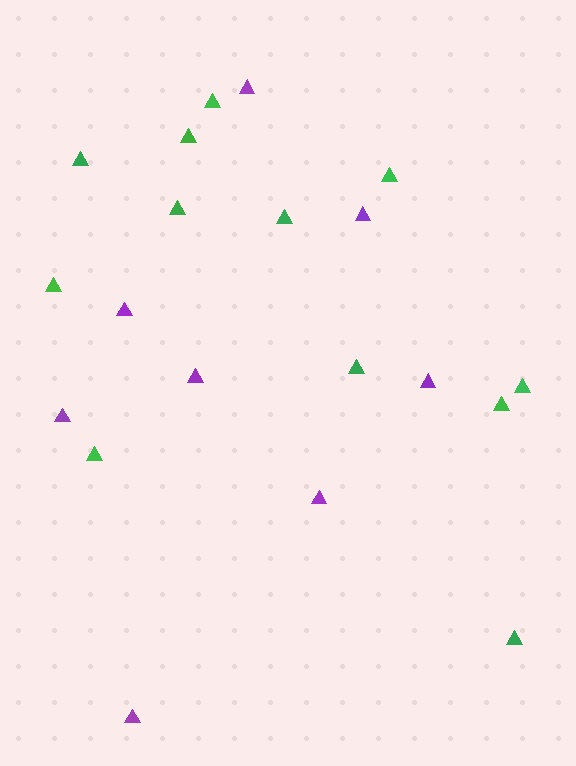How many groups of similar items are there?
There are 2 groups: one group of purple triangles (8) and one group of green triangles (12).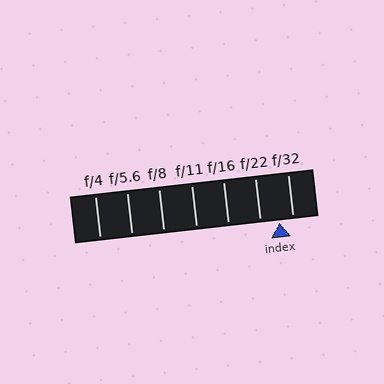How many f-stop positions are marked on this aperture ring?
There are 7 f-stop positions marked.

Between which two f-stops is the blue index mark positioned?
The index mark is between f/22 and f/32.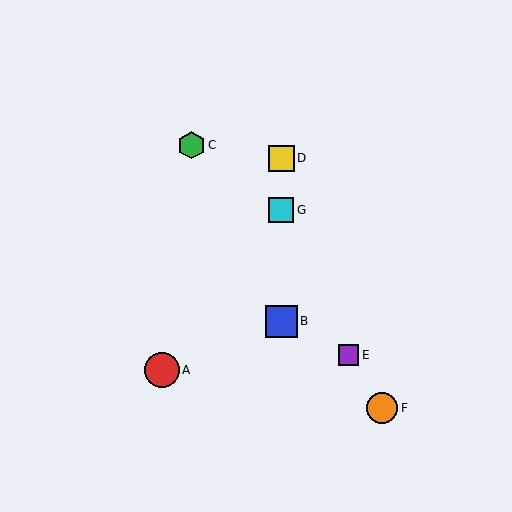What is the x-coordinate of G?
Object G is at x≈281.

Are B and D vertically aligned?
Yes, both are at x≈281.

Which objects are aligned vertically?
Objects B, D, G are aligned vertically.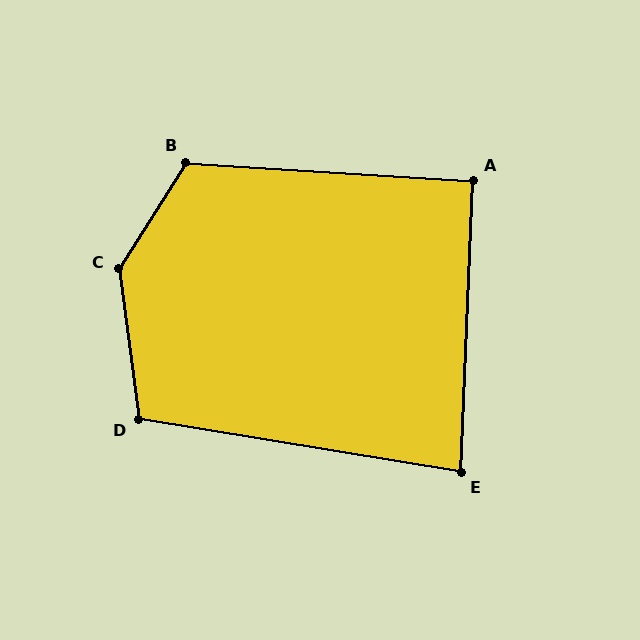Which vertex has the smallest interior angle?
E, at approximately 83 degrees.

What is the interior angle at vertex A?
Approximately 91 degrees (approximately right).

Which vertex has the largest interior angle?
C, at approximately 141 degrees.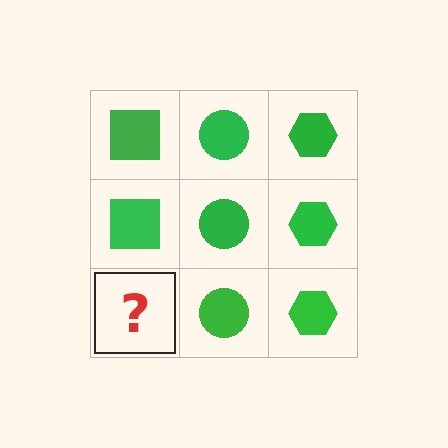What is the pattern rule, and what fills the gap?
The rule is that each column has a consistent shape. The gap should be filled with a green square.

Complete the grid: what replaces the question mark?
The question mark should be replaced with a green square.